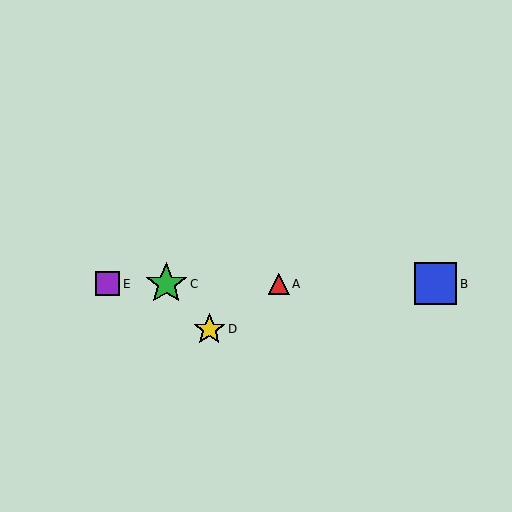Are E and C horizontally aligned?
Yes, both are at y≈284.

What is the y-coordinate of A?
Object A is at y≈284.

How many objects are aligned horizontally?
4 objects (A, B, C, E) are aligned horizontally.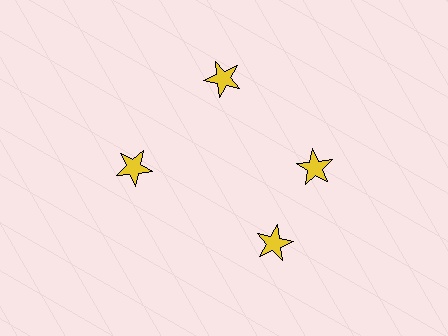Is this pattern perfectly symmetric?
No. The 4 yellow stars are arranged in a ring, but one element near the 6 o'clock position is rotated out of alignment along the ring, breaking the 4-fold rotational symmetry.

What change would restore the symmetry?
The symmetry would be restored by rotating it back into even spacing with its neighbors so that all 4 stars sit at equal angles and equal distance from the center.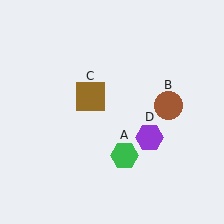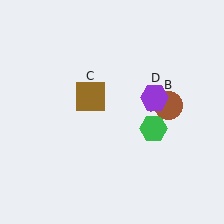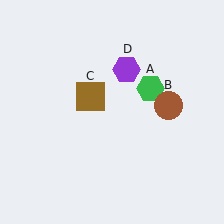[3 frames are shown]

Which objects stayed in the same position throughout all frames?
Brown circle (object B) and brown square (object C) remained stationary.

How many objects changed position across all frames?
2 objects changed position: green hexagon (object A), purple hexagon (object D).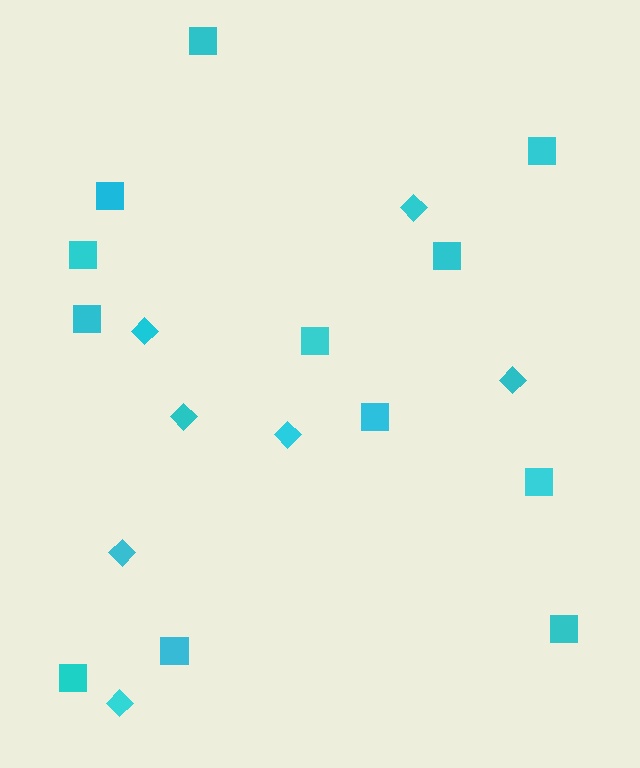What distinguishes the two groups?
There are 2 groups: one group of squares (12) and one group of diamonds (7).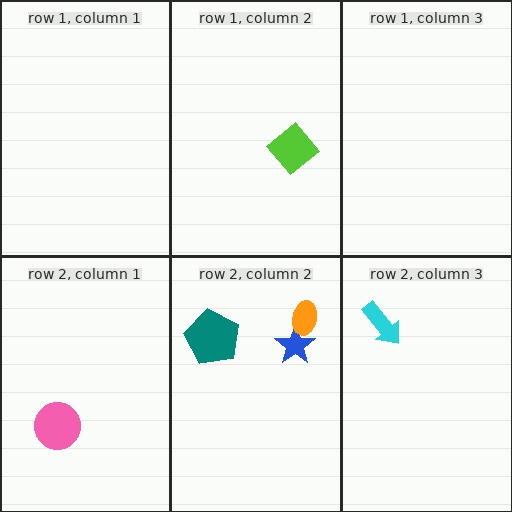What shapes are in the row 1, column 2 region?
The lime diamond.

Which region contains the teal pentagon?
The row 2, column 2 region.